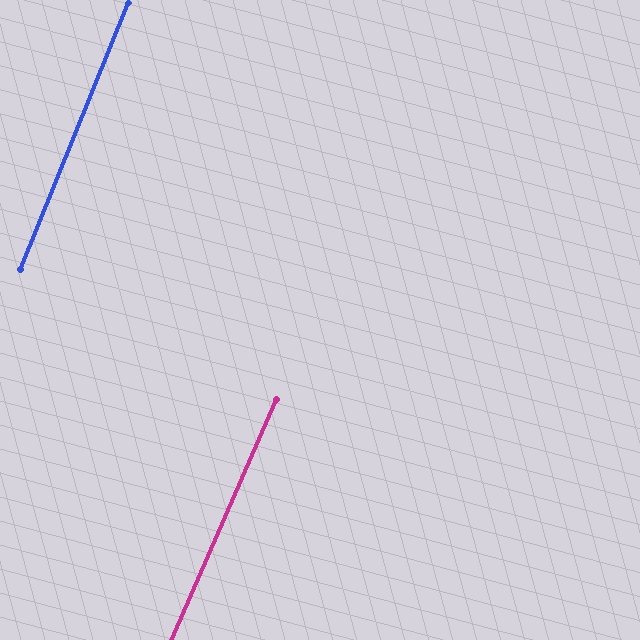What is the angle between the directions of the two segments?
Approximately 1 degree.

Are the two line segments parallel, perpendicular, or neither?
Parallel — their directions differ by only 1.5°.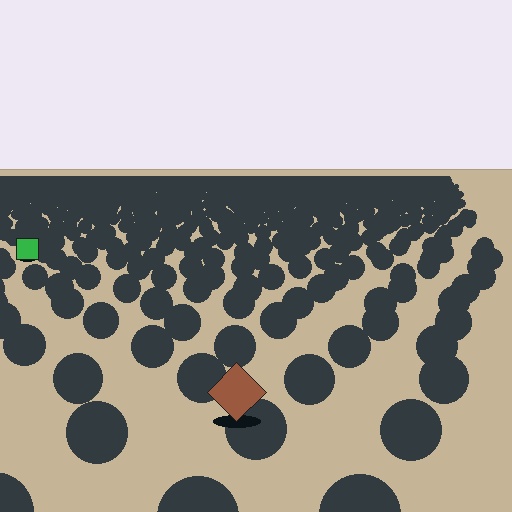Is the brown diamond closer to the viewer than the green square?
Yes. The brown diamond is closer — you can tell from the texture gradient: the ground texture is coarser near it.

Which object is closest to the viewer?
The brown diamond is closest. The texture marks near it are larger and more spread out.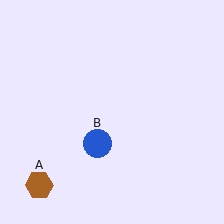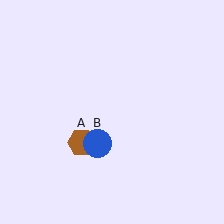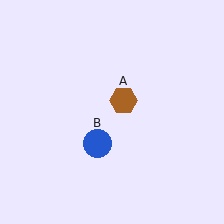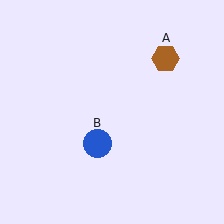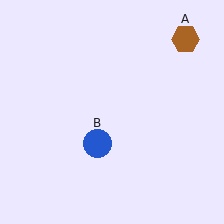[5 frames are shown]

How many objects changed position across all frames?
1 object changed position: brown hexagon (object A).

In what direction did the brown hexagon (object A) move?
The brown hexagon (object A) moved up and to the right.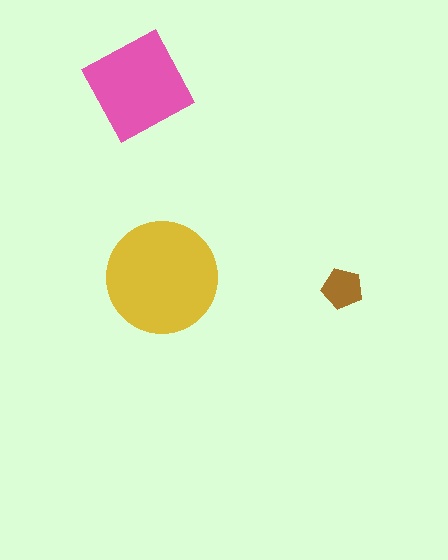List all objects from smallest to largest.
The brown pentagon, the pink diamond, the yellow circle.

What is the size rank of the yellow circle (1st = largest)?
1st.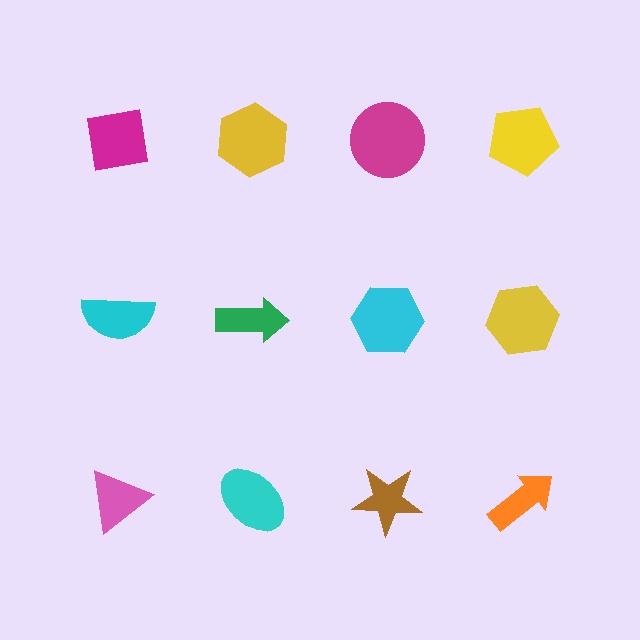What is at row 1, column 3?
A magenta circle.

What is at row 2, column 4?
A yellow hexagon.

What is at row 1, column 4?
A yellow pentagon.